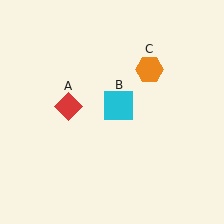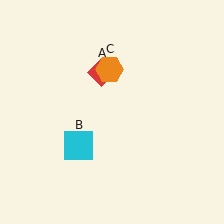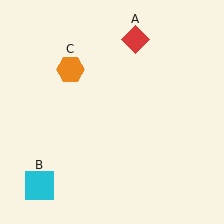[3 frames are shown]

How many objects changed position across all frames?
3 objects changed position: red diamond (object A), cyan square (object B), orange hexagon (object C).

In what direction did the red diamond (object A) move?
The red diamond (object A) moved up and to the right.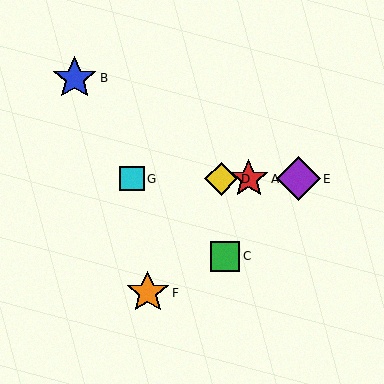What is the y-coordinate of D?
Object D is at y≈179.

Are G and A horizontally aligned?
Yes, both are at y≈179.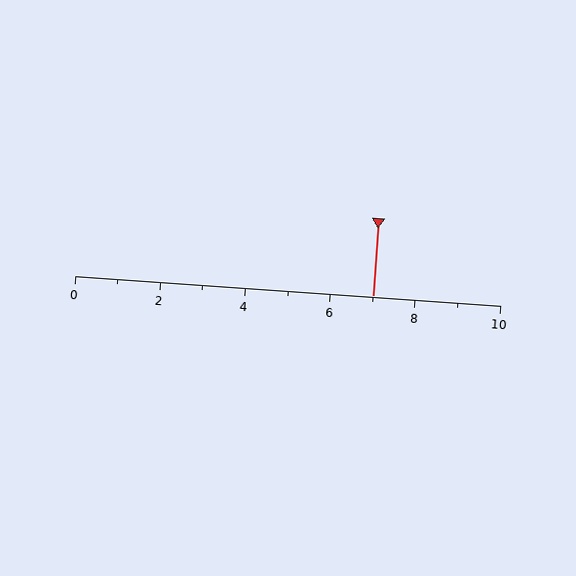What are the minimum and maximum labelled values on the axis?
The axis runs from 0 to 10.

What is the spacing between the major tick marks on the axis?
The major ticks are spaced 2 apart.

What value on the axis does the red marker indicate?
The marker indicates approximately 7.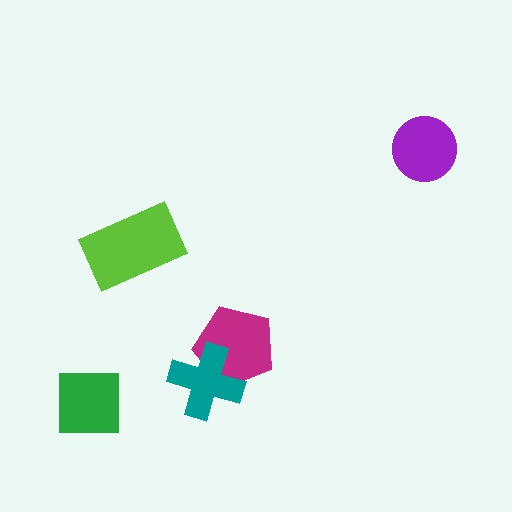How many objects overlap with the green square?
0 objects overlap with the green square.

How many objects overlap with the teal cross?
1 object overlaps with the teal cross.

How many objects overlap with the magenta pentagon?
1 object overlaps with the magenta pentagon.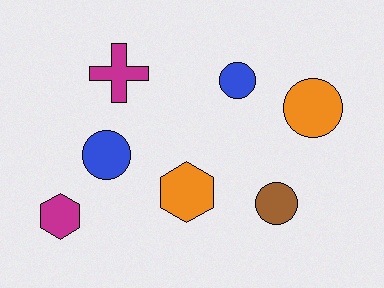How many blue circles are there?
There are 2 blue circles.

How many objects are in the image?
There are 7 objects.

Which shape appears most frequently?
Circle, with 4 objects.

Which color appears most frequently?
Magenta, with 2 objects.